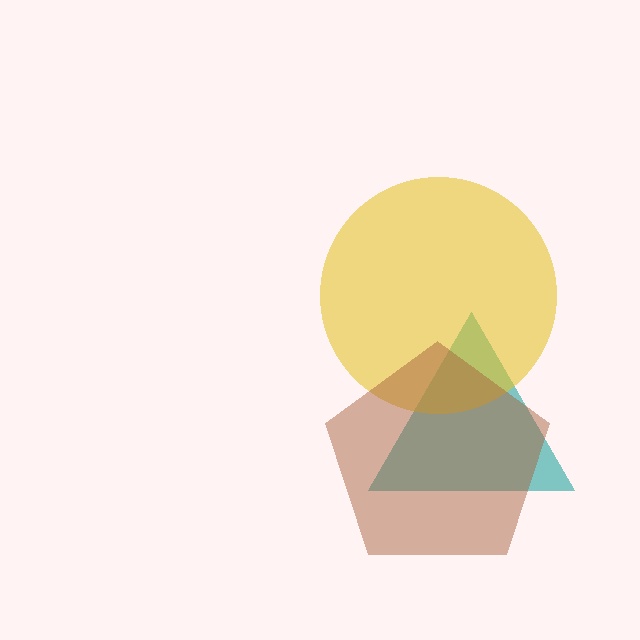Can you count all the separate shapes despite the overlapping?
Yes, there are 3 separate shapes.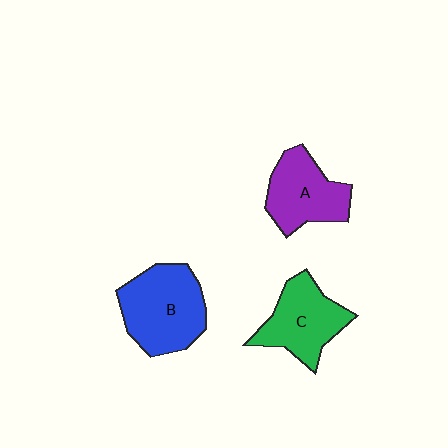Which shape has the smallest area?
Shape A (purple).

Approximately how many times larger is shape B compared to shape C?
Approximately 1.2 times.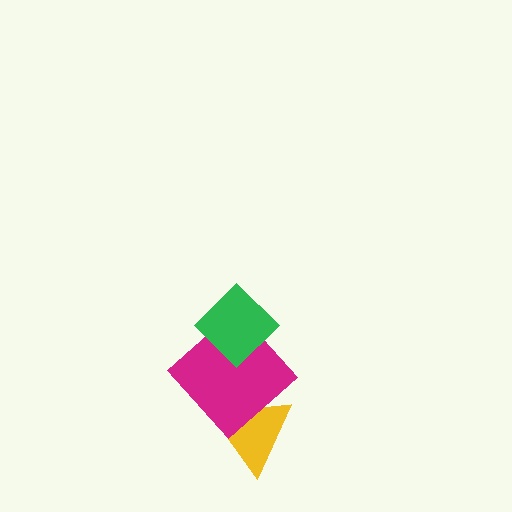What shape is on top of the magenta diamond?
The green diamond is on top of the magenta diamond.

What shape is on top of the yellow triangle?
The magenta diamond is on top of the yellow triangle.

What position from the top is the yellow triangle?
The yellow triangle is 3rd from the top.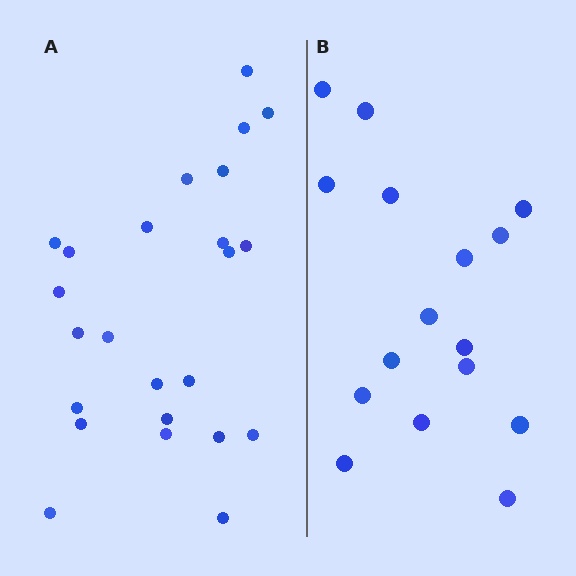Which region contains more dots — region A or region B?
Region A (the left region) has more dots.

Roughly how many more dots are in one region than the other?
Region A has roughly 8 or so more dots than region B.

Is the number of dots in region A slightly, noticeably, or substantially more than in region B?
Region A has substantially more. The ratio is roughly 1.5 to 1.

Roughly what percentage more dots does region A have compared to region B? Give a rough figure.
About 50% more.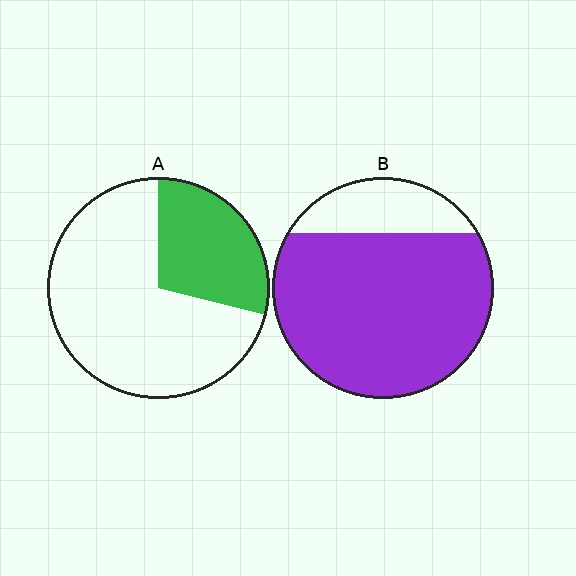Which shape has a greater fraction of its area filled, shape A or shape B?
Shape B.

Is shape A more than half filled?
No.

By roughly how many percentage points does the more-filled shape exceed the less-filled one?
By roughly 50 percentage points (B over A).